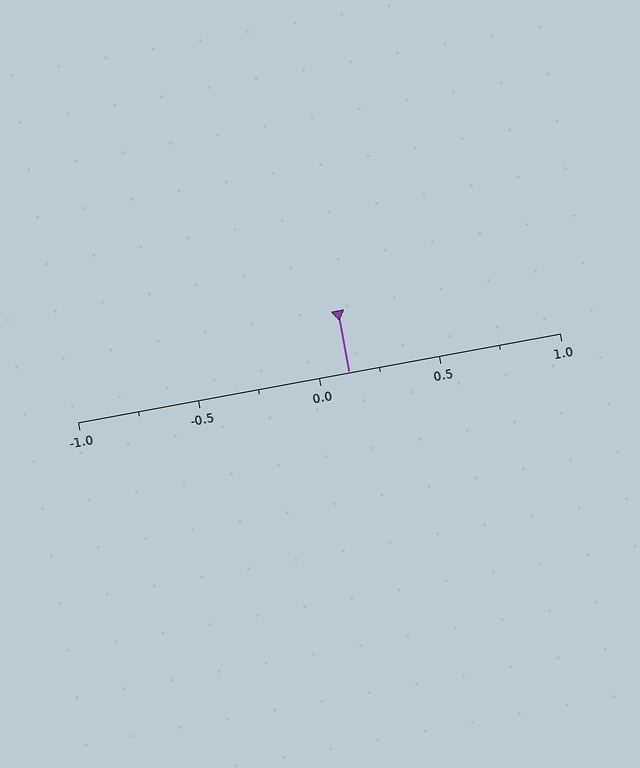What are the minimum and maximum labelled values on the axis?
The axis runs from -1.0 to 1.0.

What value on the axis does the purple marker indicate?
The marker indicates approximately 0.12.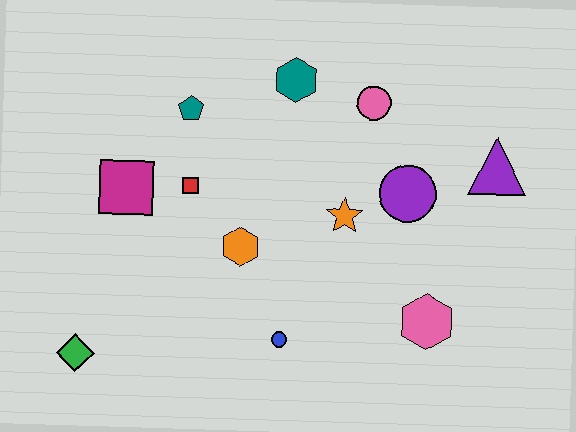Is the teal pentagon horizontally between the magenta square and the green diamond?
No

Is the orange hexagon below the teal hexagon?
Yes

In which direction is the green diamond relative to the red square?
The green diamond is below the red square.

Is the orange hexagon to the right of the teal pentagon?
Yes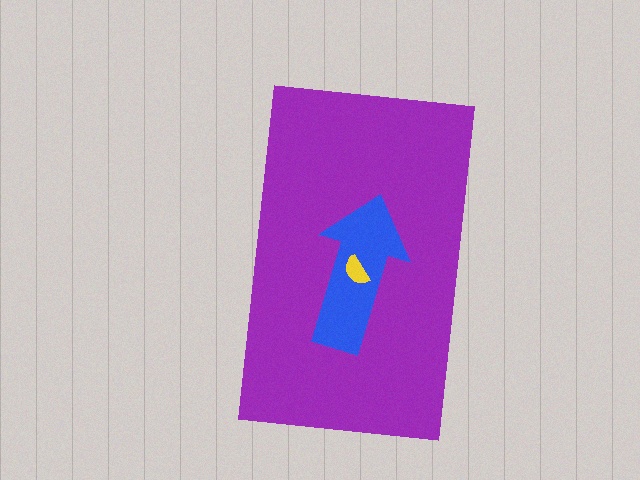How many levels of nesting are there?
3.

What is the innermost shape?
The yellow semicircle.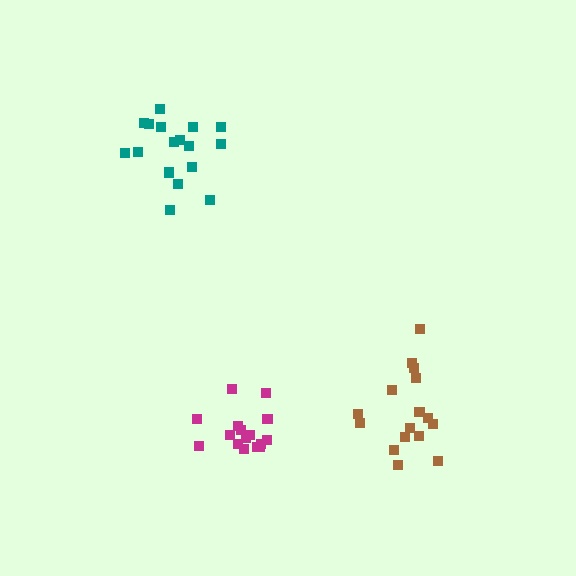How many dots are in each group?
Group 1: 17 dots, Group 2: 16 dots, Group 3: 16 dots (49 total).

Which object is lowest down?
The magenta cluster is bottommost.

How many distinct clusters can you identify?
There are 3 distinct clusters.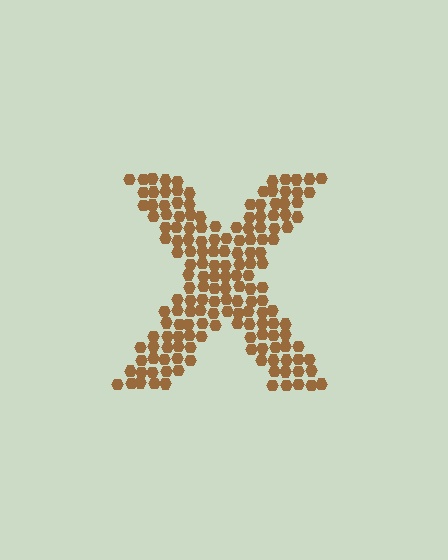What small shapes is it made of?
It is made of small hexagons.